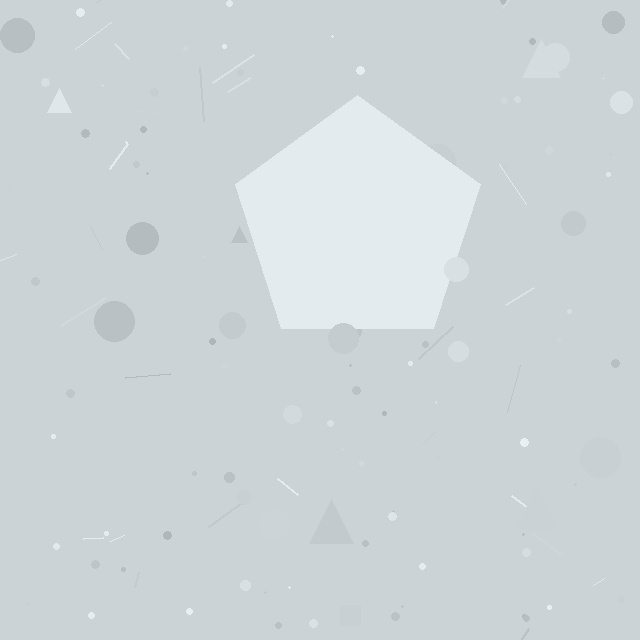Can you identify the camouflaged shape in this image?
The camouflaged shape is a pentagon.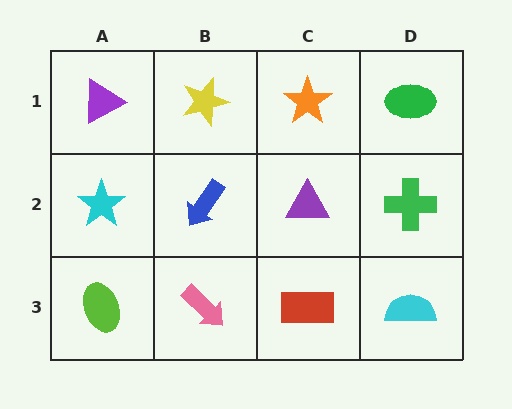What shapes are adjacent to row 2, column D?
A green ellipse (row 1, column D), a cyan semicircle (row 3, column D), a purple triangle (row 2, column C).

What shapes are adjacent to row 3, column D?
A green cross (row 2, column D), a red rectangle (row 3, column C).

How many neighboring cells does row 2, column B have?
4.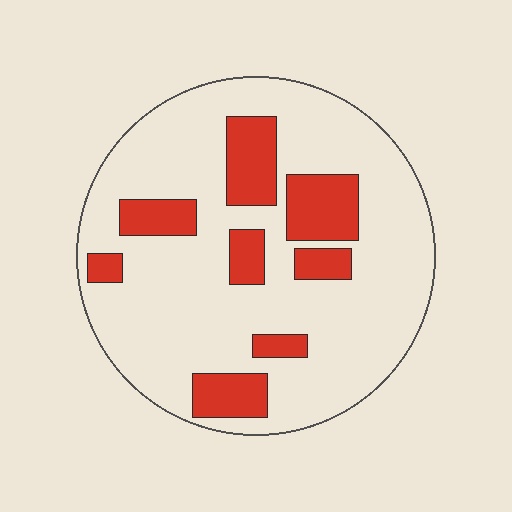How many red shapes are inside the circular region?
8.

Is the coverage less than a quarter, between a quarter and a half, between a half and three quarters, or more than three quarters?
Less than a quarter.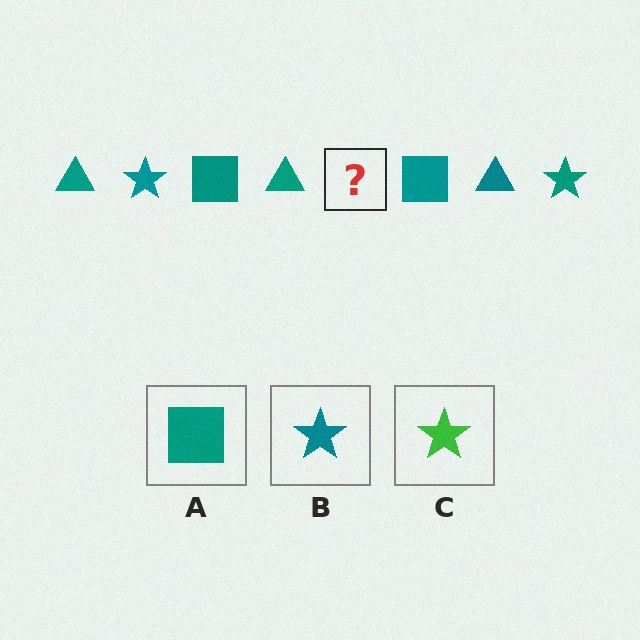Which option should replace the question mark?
Option B.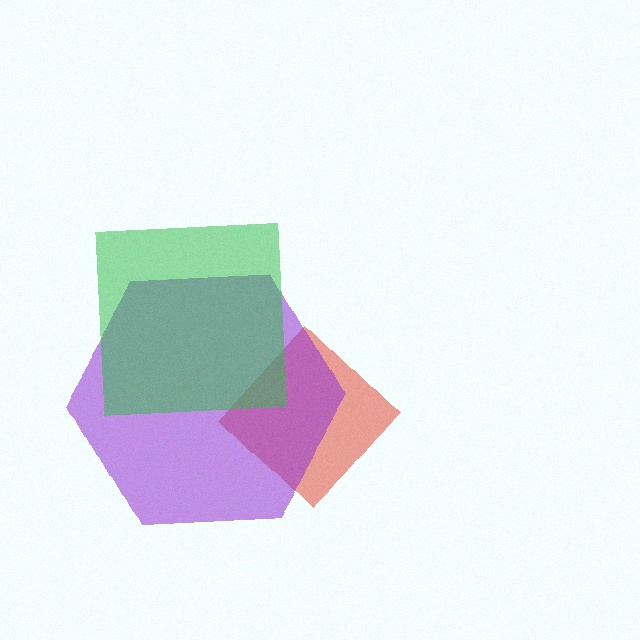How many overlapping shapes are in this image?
There are 3 overlapping shapes in the image.